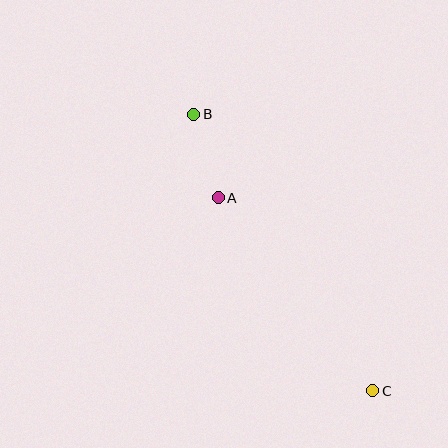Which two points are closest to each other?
Points A and B are closest to each other.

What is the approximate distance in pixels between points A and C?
The distance between A and C is approximately 247 pixels.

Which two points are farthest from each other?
Points B and C are farthest from each other.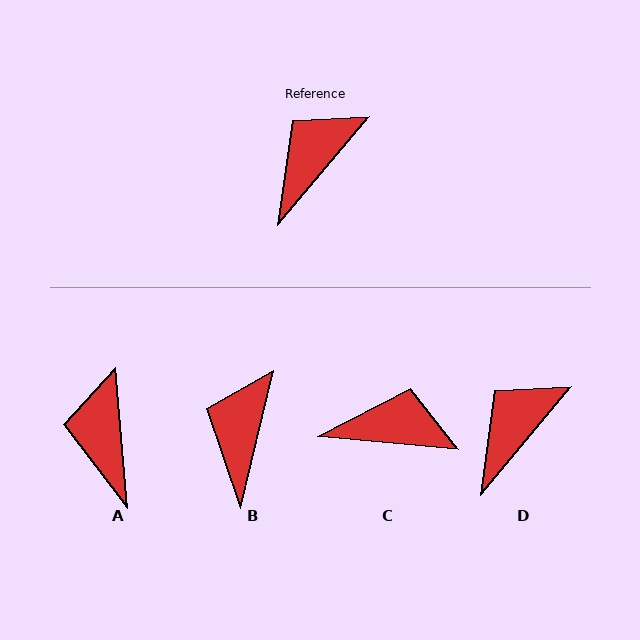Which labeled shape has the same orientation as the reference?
D.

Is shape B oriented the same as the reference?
No, it is off by about 27 degrees.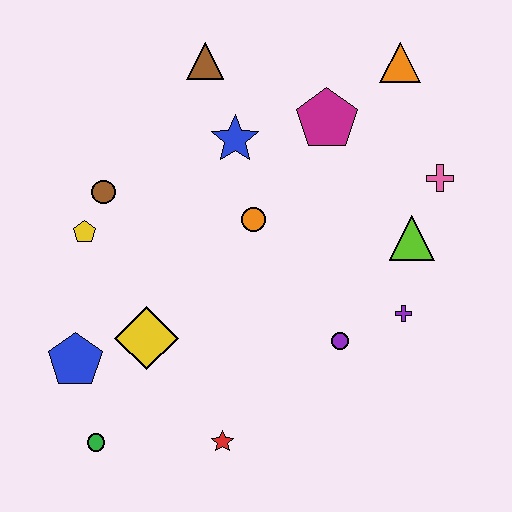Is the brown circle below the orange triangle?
Yes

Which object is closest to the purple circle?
The purple cross is closest to the purple circle.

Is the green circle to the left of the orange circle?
Yes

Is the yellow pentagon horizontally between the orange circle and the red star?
No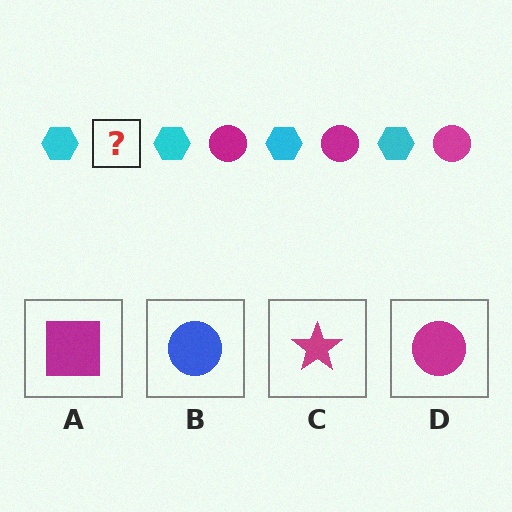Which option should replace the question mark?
Option D.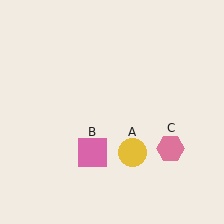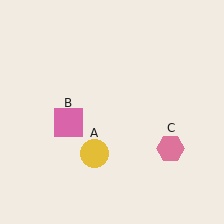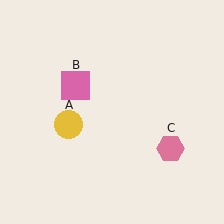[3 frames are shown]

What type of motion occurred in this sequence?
The yellow circle (object A), pink square (object B) rotated clockwise around the center of the scene.